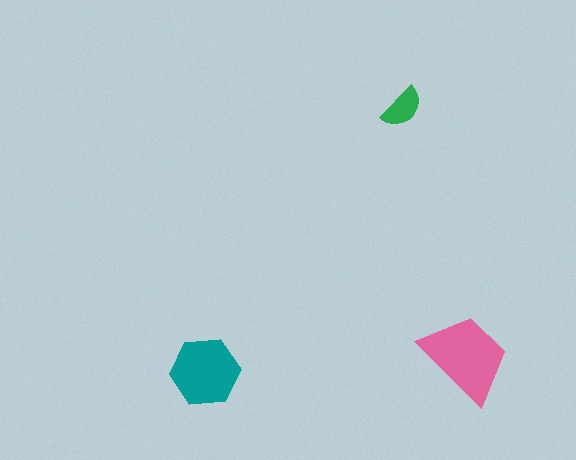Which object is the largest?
The pink trapezoid.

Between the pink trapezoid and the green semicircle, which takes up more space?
The pink trapezoid.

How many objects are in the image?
There are 3 objects in the image.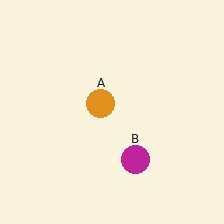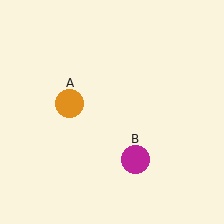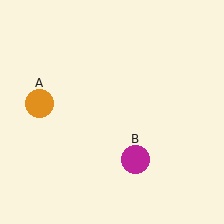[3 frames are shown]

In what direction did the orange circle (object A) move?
The orange circle (object A) moved left.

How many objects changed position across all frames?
1 object changed position: orange circle (object A).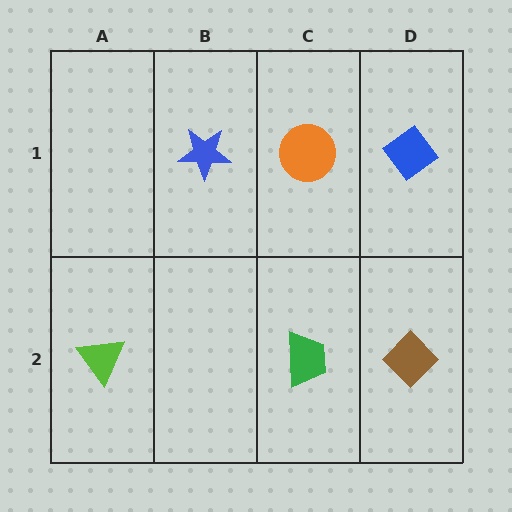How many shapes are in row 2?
3 shapes.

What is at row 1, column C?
An orange circle.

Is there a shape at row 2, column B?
No, that cell is empty.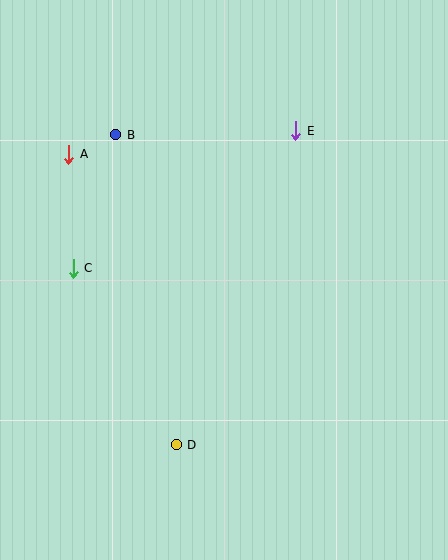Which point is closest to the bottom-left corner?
Point D is closest to the bottom-left corner.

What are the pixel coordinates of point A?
Point A is at (69, 154).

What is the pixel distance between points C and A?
The distance between C and A is 114 pixels.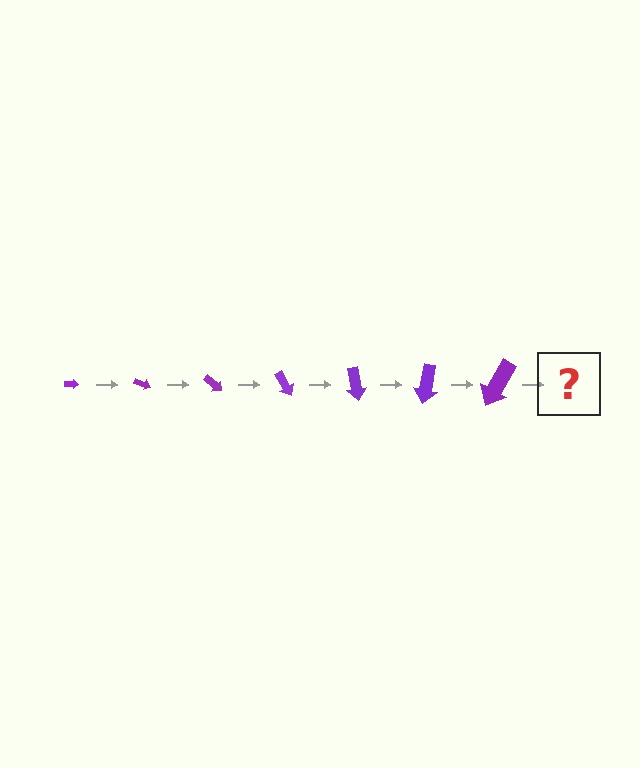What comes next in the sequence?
The next element should be an arrow, larger than the previous one and rotated 140 degrees from the start.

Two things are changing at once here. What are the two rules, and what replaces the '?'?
The two rules are that the arrow grows larger each step and it rotates 20 degrees each step. The '?' should be an arrow, larger than the previous one and rotated 140 degrees from the start.